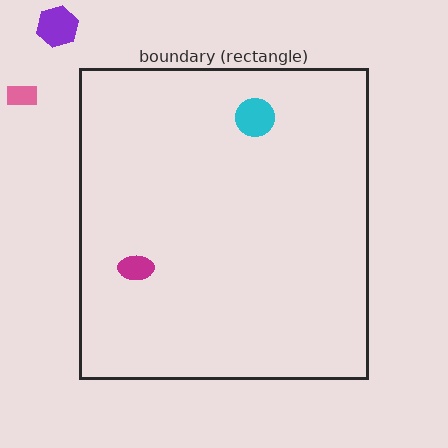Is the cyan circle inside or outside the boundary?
Inside.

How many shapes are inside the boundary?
2 inside, 2 outside.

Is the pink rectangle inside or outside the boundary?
Outside.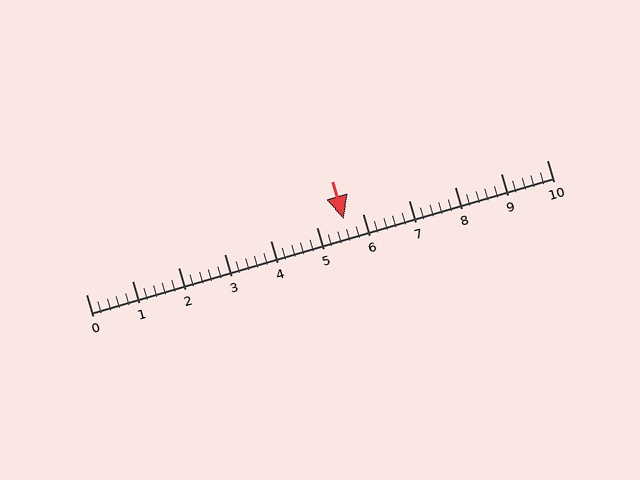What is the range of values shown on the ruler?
The ruler shows values from 0 to 10.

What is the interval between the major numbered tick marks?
The major tick marks are spaced 1 units apart.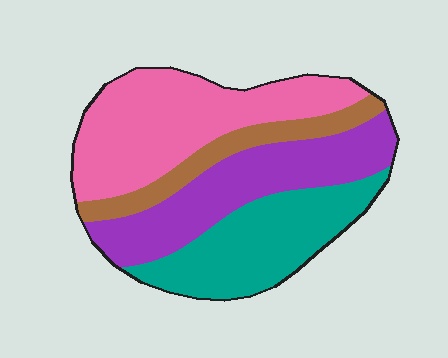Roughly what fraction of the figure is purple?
Purple covers about 30% of the figure.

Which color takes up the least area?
Brown, at roughly 10%.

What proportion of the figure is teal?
Teal covers roughly 25% of the figure.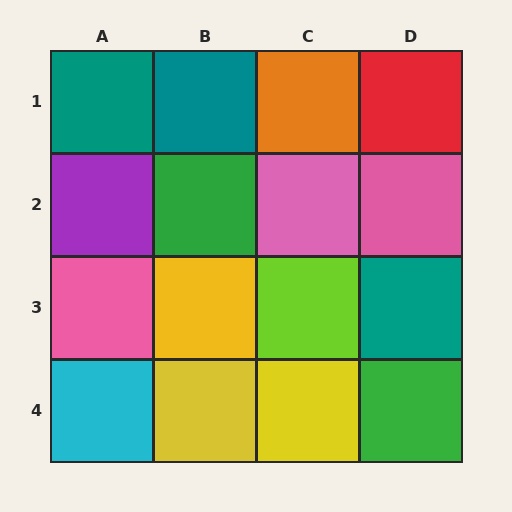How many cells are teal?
3 cells are teal.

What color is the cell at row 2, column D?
Pink.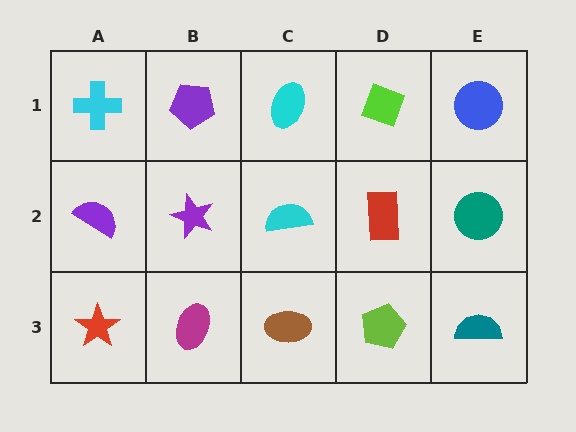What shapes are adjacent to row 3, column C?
A cyan semicircle (row 2, column C), a magenta ellipse (row 3, column B), a lime pentagon (row 3, column D).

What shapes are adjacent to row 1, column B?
A purple star (row 2, column B), a cyan cross (row 1, column A), a cyan ellipse (row 1, column C).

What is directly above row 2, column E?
A blue circle.